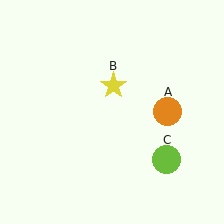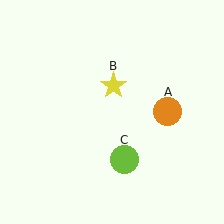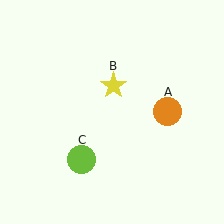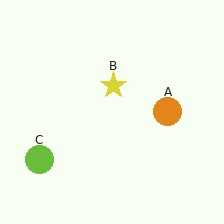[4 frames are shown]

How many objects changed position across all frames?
1 object changed position: lime circle (object C).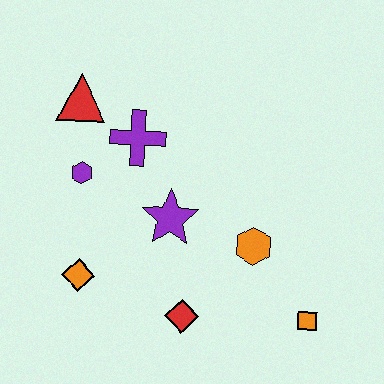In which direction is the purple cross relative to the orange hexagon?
The purple cross is to the left of the orange hexagon.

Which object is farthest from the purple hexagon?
The orange square is farthest from the purple hexagon.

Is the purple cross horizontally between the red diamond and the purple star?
No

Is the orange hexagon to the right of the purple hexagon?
Yes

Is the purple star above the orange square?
Yes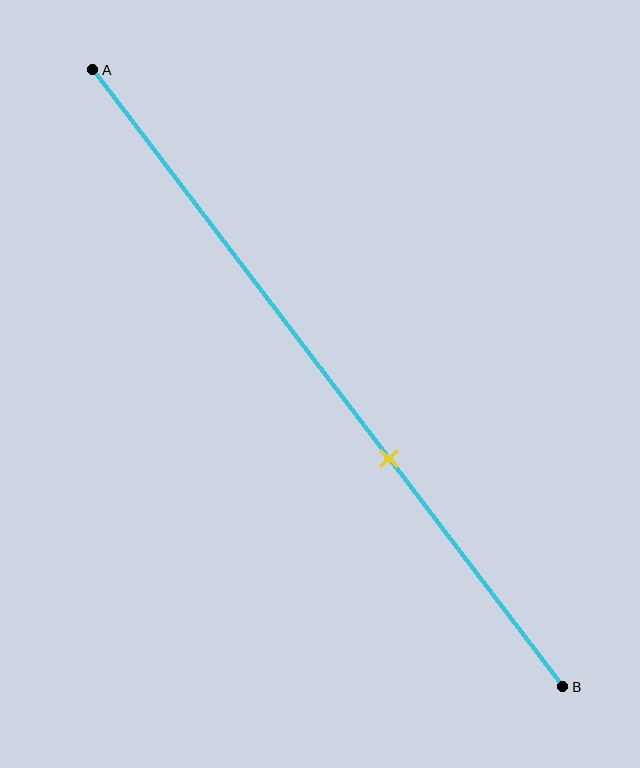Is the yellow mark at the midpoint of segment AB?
No, the mark is at about 65% from A, not at the 50% midpoint.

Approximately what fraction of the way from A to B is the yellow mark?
The yellow mark is approximately 65% of the way from A to B.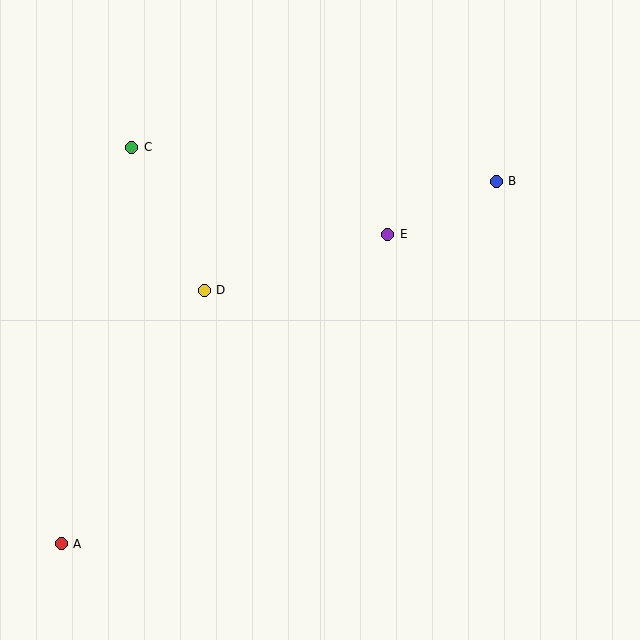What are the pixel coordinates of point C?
Point C is at (132, 147).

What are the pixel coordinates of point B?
Point B is at (496, 181).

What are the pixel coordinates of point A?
Point A is at (61, 544).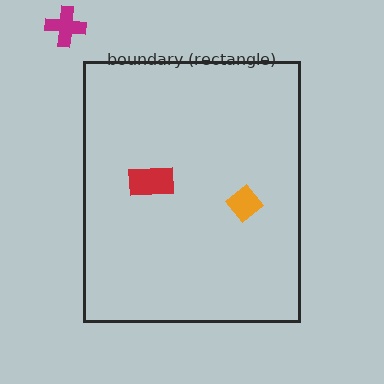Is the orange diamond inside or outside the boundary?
Inside.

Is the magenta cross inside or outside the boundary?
Outside.